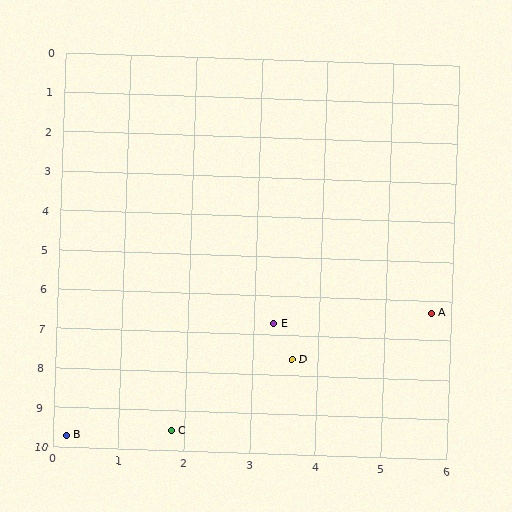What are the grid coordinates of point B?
Point B is at approximately (0.2, 9.7).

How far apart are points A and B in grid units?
Points A and B are about 6.5 grid units apart.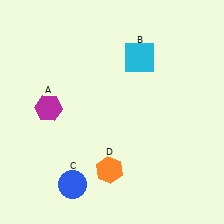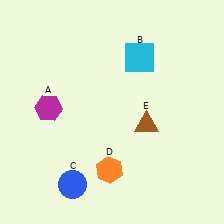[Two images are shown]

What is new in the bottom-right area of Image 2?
A brown triangle (E) was added in the bottom-right area of Image 2.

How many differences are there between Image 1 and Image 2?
There is 1 difference between the two images.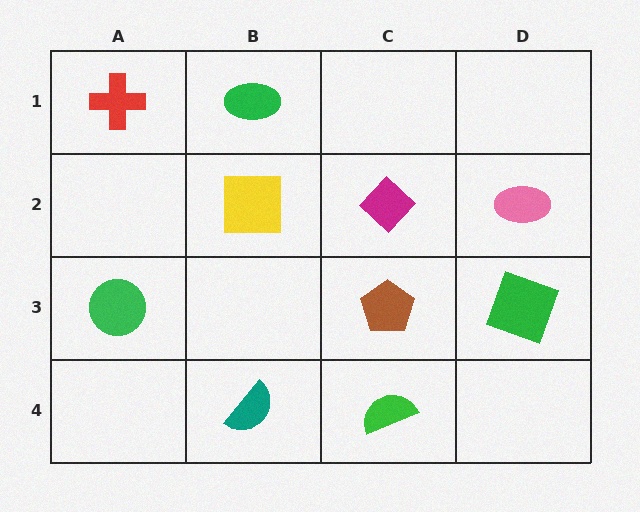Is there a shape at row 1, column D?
No, that cell is empty.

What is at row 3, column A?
A green circle.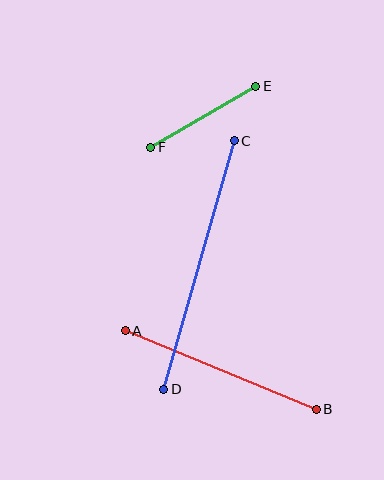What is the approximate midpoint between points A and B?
The midpoint is at approximately (221, 370) pixels.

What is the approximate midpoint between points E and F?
The midpoint is at approximately (203, 117) pixels.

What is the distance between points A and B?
The distance is approximately 207 pixels.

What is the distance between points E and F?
The distance is approximately 121 pixels.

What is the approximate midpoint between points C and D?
The midpoint is at approximately (199, 265) pixels.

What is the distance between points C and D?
The distance is approximately 259 pixels.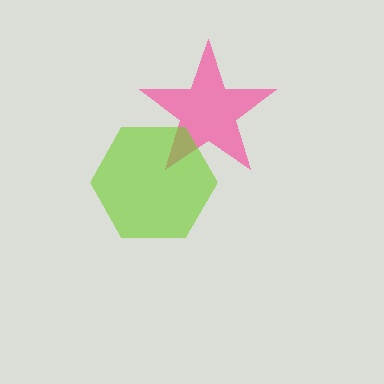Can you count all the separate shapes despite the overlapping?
Yes, there are 2 separate shapes.